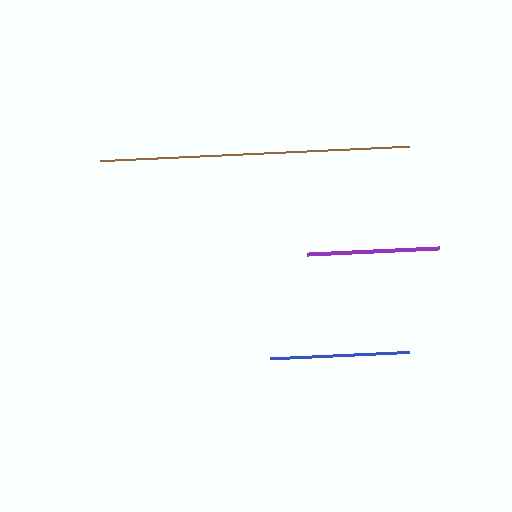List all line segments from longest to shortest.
From longest to shortest: brown, blue, purple.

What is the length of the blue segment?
The blue segment is approximately 139 pixels long.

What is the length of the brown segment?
The brown segment is approximately 309 pixels long.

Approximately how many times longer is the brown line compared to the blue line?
The brown line is approximately 2.2 times the length of the blue line.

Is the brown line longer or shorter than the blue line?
The brown line is longer than the blue line.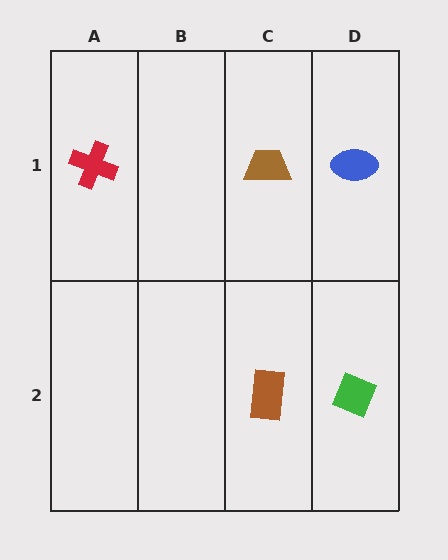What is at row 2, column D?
A green diamond.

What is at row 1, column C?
A brown trapezoid.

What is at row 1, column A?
A red cross.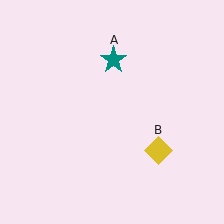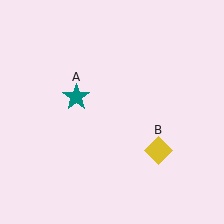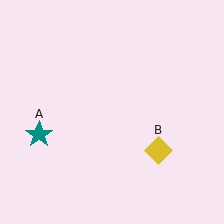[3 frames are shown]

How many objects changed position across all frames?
1 object changed position: teal star (object A).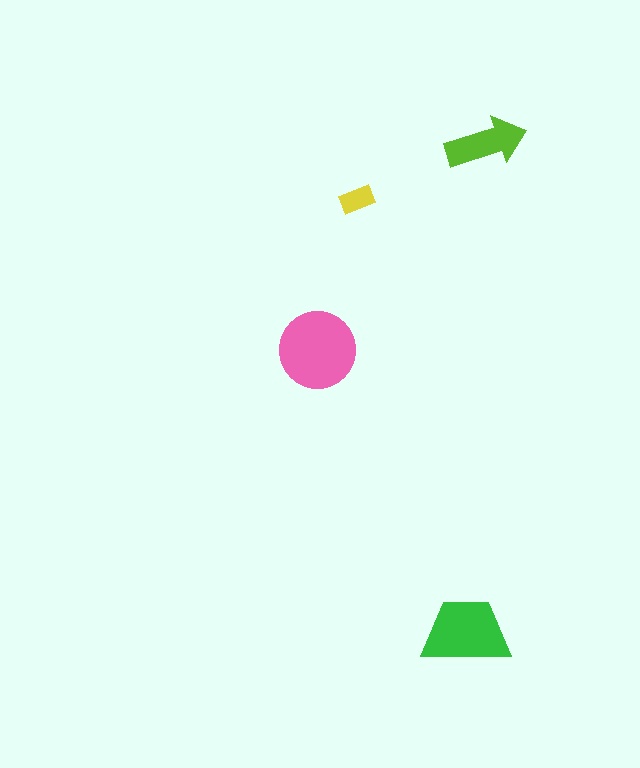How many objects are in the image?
There are 4 objects in the image.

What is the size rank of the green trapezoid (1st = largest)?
2nd.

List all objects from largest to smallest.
The pink circle, the green trapezoid, the lime arrow, the yellow rectangle.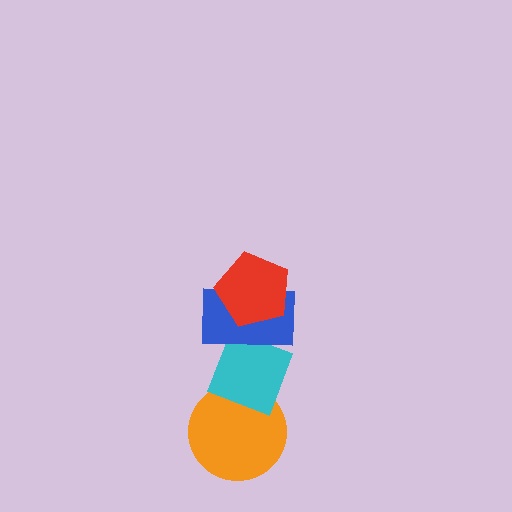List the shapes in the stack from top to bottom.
From top to bottom: the red pentagon, the blue rectangle, the cyan diamond, the orange circle.